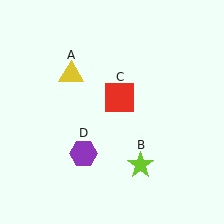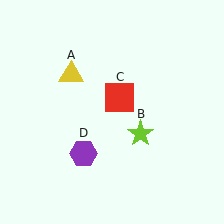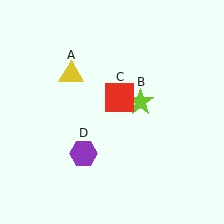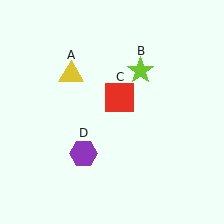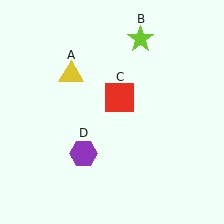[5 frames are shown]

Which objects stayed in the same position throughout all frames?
Yellow triangle (object A) and red square (object C) and purple hexagon (object D) remained stationary.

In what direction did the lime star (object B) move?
The lime star (object B) moved up.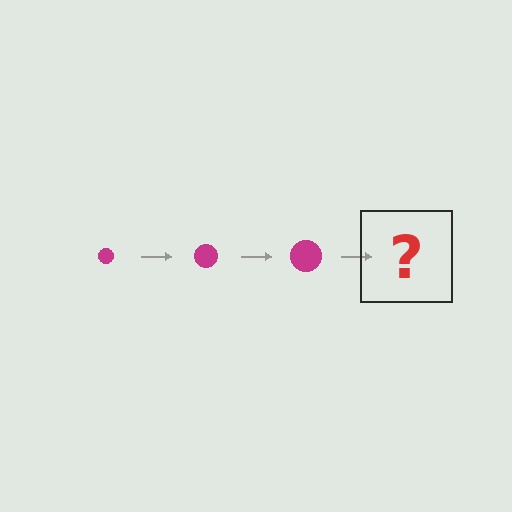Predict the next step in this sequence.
The next step is a magenta circle, larger than the previous one.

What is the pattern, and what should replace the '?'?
The pattern is that the circle gets progressively larger each step. The '?' should be a magenta circle, larger than the previous one.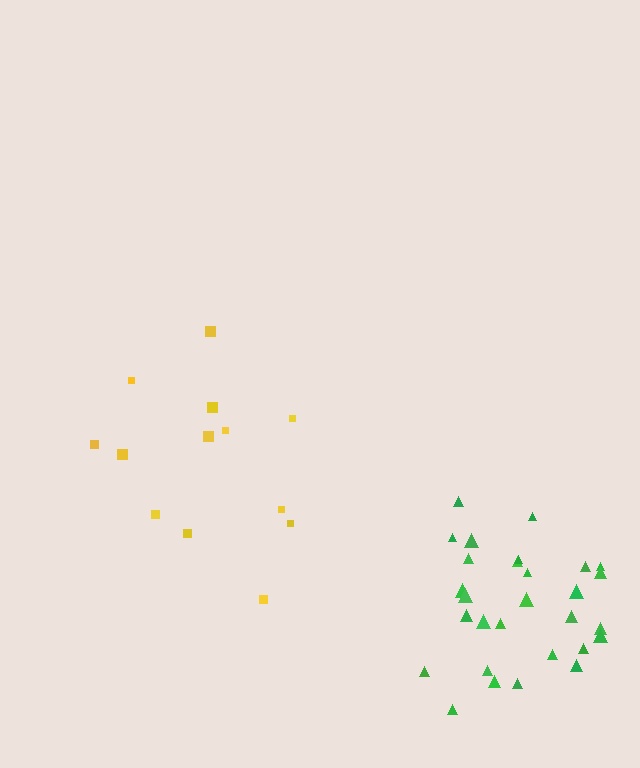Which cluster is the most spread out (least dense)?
Yellow.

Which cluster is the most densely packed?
Green.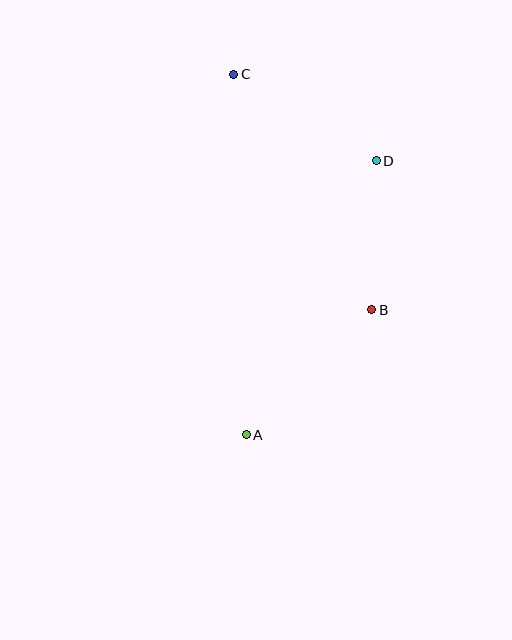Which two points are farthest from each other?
Points A and C are farthest from each other.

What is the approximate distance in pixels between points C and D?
The distance between C and D is approximately 166 pixels.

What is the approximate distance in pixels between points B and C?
The distance between B and C is approximately 273 pixels.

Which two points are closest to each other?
Points B and D are closest to each other.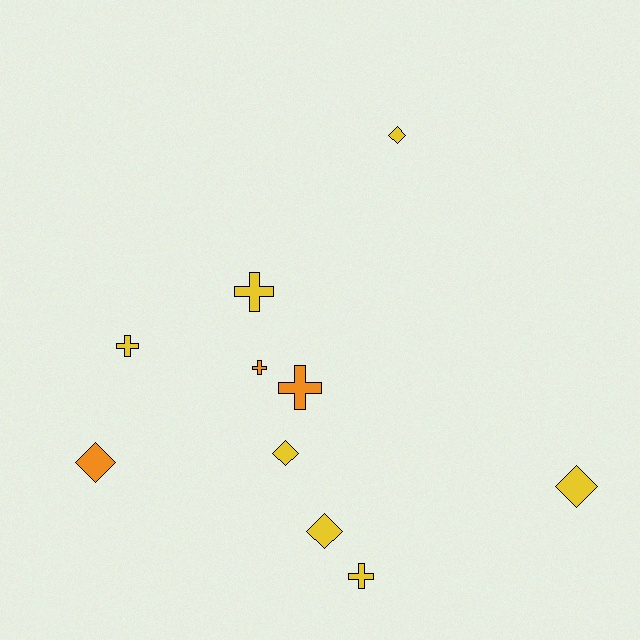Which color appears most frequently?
Yellow, with 7 objects.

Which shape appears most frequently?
Diamond, with 5 objects.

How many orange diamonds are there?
There is 1 orange diamond.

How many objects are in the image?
There are 10 objects.